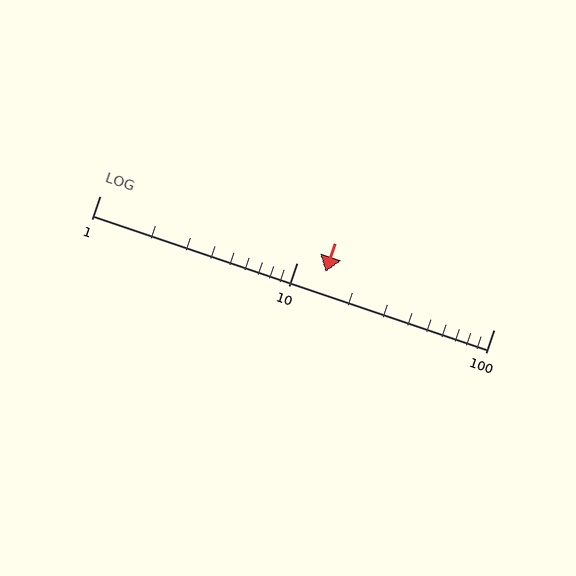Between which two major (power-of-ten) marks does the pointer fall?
The pointer is between 10 and 100.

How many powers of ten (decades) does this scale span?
The scale spans 2 decades, from 1 to 100.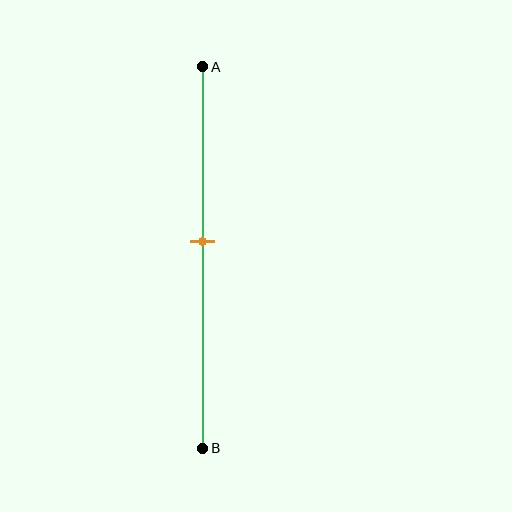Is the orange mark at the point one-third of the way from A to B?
No, the mark is at about 45% from A, not at the 33% one-third point.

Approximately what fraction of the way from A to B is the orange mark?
The orange mark is approximately 45% of the way from A to B.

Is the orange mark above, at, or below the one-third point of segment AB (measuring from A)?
The orange mark is below the one-third point of segment AB.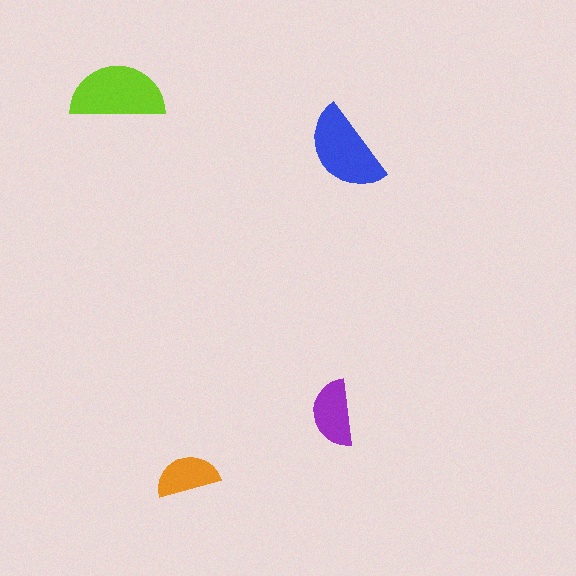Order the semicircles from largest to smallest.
the lime one, the blue one, the purple one, the orange one.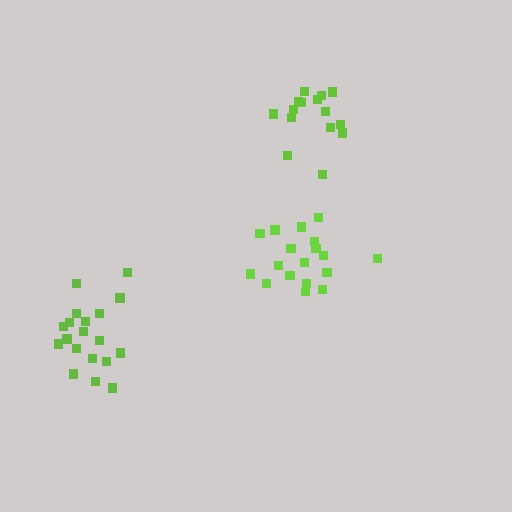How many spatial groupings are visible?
There are 3 spatial groupings.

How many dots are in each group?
Group 1: 19 dots, Group 2: 18 dots, Group 3: 15 dots (52 total).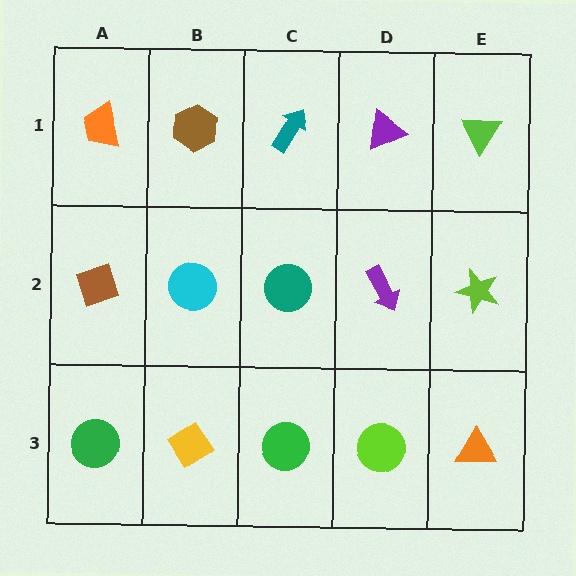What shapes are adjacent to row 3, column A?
A brown diamond (row 2, column A), a yellow diamond (row 3, column B).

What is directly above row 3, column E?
A lime star.